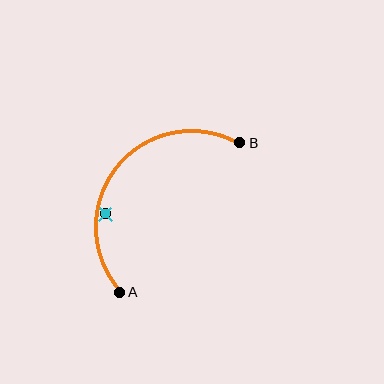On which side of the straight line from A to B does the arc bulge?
The arc bulges above and to the left of the straight line connecting A and B.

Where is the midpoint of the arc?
The arc midpoint is the point on the curve farthest from the straight line joining A and B. It sits above and to the left of that line.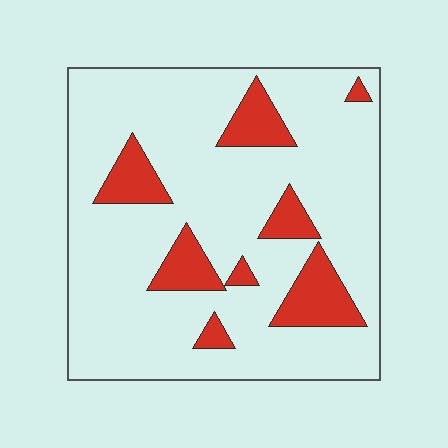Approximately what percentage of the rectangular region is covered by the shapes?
Approximately 15%.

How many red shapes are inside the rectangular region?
8.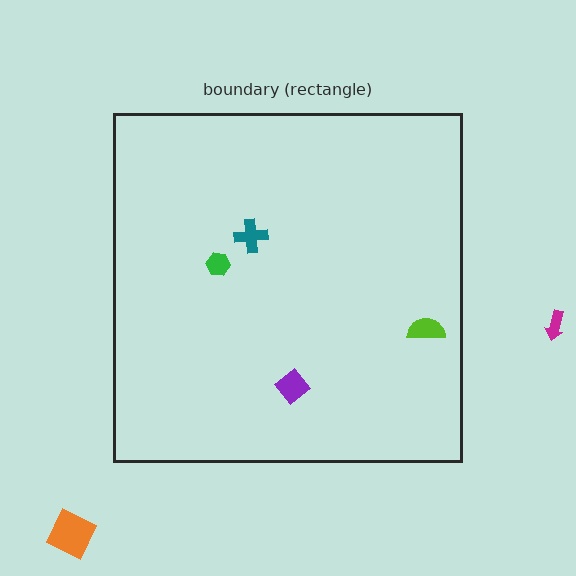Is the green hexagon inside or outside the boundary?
Inside.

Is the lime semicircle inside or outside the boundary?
Inside.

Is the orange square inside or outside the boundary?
Outside.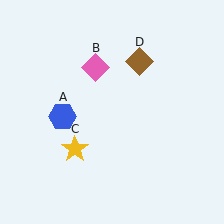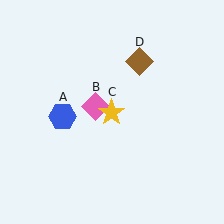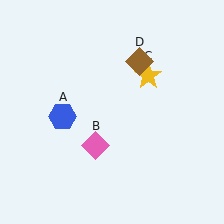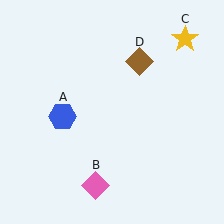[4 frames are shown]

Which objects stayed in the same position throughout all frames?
Blue hexagon (object A) and brown diamond (object D) remained stationary.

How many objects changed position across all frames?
2 objects changed position: pink diamond (object B), yellow star (object C).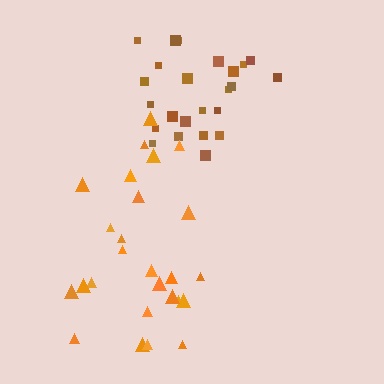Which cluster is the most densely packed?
Brown.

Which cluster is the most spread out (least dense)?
Orange.